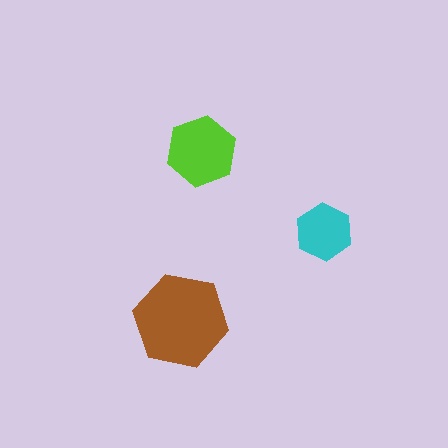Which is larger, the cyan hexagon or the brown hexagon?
The brown one.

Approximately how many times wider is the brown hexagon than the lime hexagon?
About 1.5 times wider.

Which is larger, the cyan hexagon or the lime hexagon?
The lime one.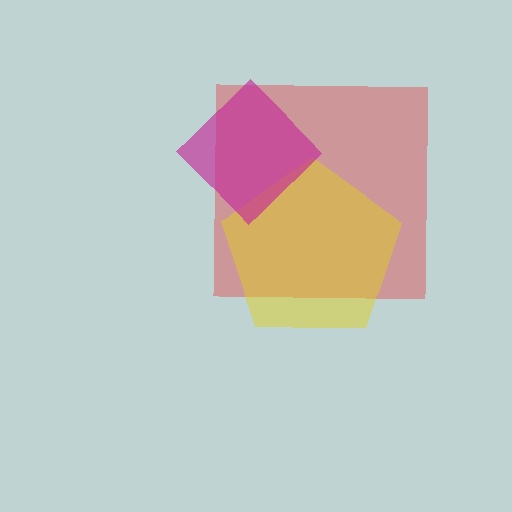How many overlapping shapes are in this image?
There are 3 overlapping shapes in the image.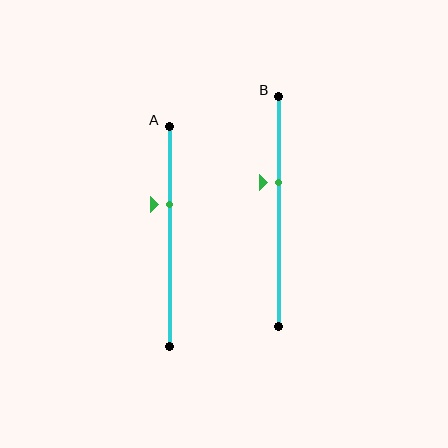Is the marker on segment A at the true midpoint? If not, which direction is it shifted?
No, the marker on segment A is shifted upward by about 14% of the segment length.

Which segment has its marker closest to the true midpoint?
Segment B has its marker closest to the true midpoint.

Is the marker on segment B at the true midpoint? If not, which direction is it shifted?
No, the marker on segment B is shifted upward by about 13% of the segment length.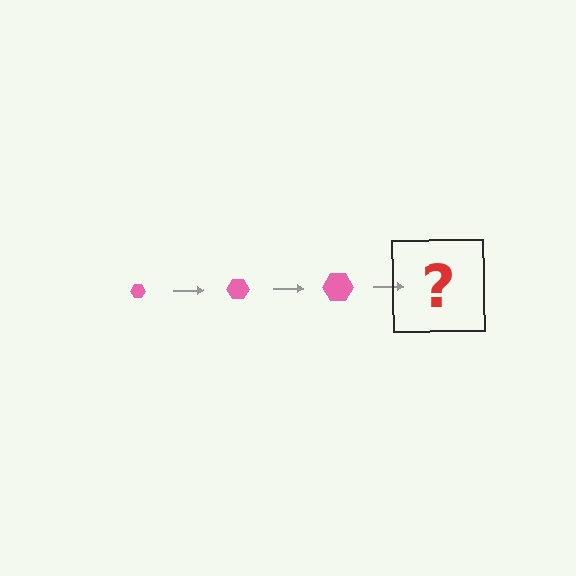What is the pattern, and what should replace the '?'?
The pattern is that the hexagon gets progressively larger each step. The '?' should be a pink hexagon, larger than the previous one.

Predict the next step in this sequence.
The next step is a pink hexagon, larger than the previous one.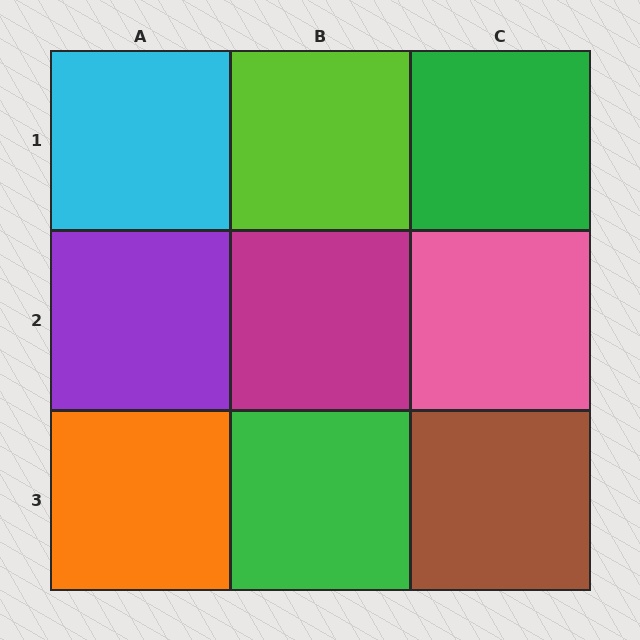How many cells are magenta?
1 cell is magenta.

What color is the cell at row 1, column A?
Cyan.